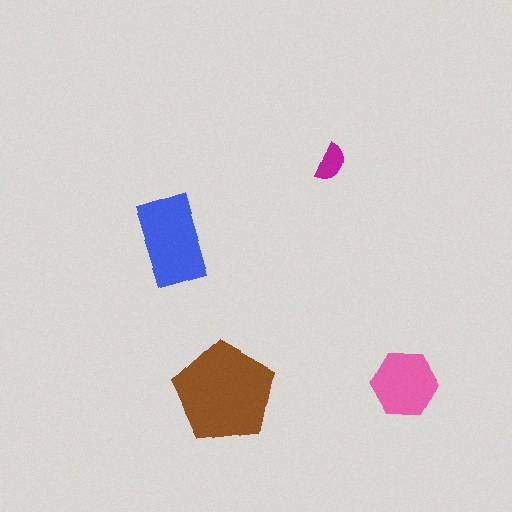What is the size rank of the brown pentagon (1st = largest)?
1st.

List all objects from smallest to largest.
The magenta semicircle, the pink hexagon, the blue rectangle, the brown pentagon.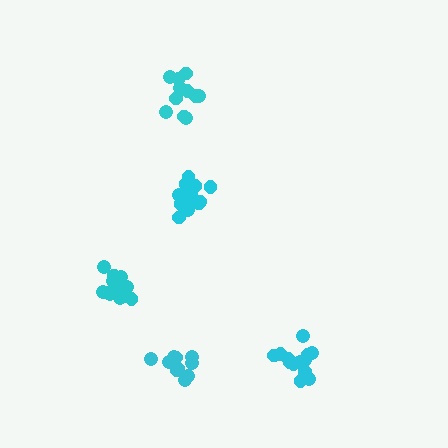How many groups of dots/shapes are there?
There are 5 groups.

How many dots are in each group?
Group 1: 13 dots, Group 2: 14 dots, Group 3: 12 dots, Group 4: 13 dots, Group 5: 11 dots (63 total).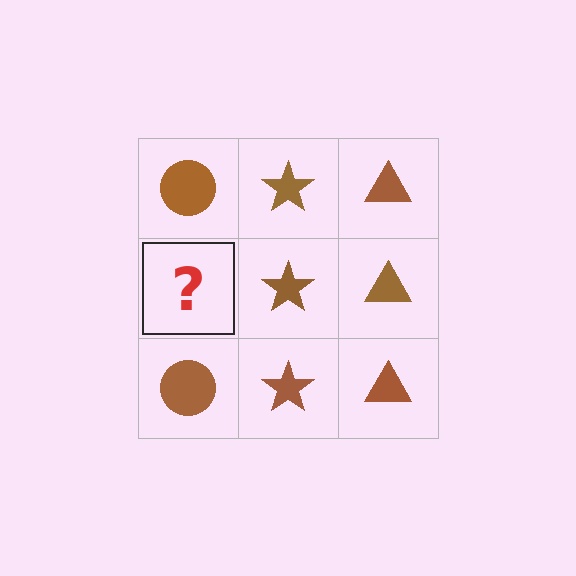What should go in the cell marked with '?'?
The missing cell should contain a brown circle.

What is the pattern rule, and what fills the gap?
The rule is that each column has a consistent shape. The gap should be filled with a brown circle.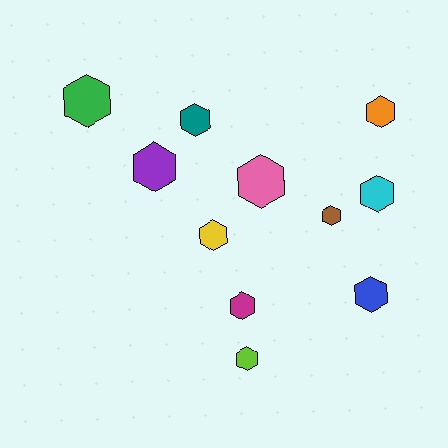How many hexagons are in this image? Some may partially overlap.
There are 11 hexagons.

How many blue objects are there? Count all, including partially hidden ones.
There is 1 blue object.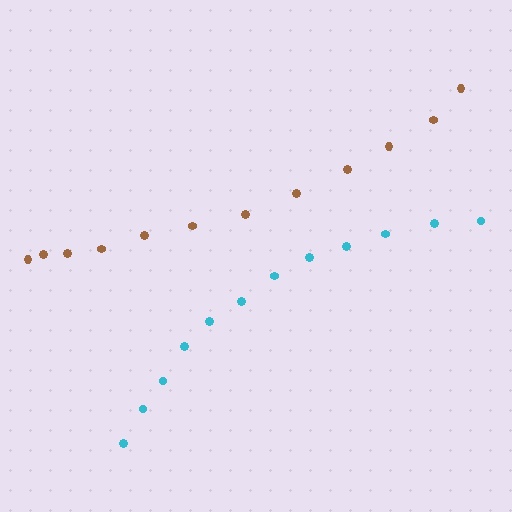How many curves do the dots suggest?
There are 2 distinct paths.